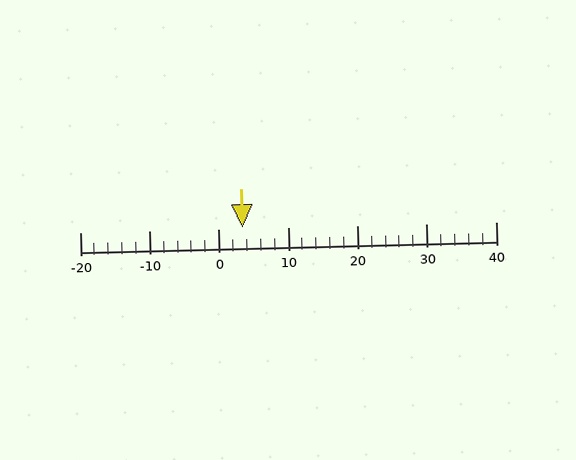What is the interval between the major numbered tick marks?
The major tick marks are spaced 10 units apart.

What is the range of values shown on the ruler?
The ruler shows values from -20 to 40.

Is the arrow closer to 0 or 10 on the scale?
The arrow is closer to 0.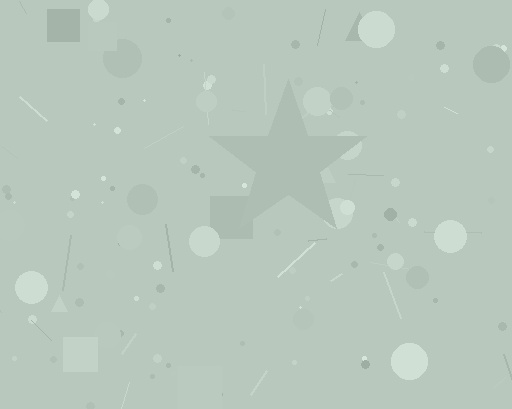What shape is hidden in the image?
A star is hidden in the image.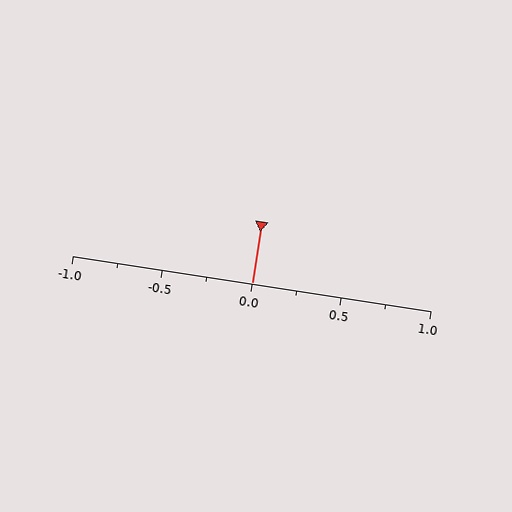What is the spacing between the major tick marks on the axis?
The major ticks are spaced 0.5 apart.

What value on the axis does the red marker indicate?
The marker indicates approximately 0.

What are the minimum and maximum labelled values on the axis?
The axis runs from -1.0 to 1.0.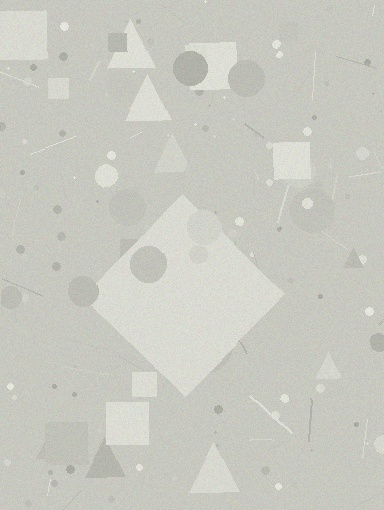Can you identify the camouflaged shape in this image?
The camouflaged shape is a diamond.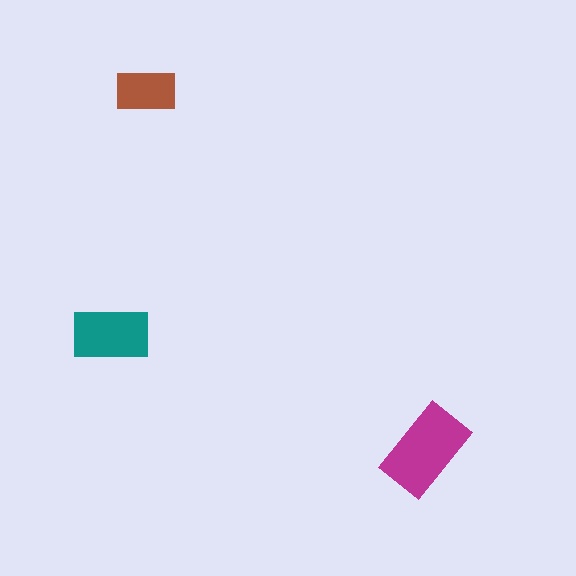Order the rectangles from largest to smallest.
the magenta one, the teal one, the brown one.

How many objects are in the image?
There are 3 objects in the image.